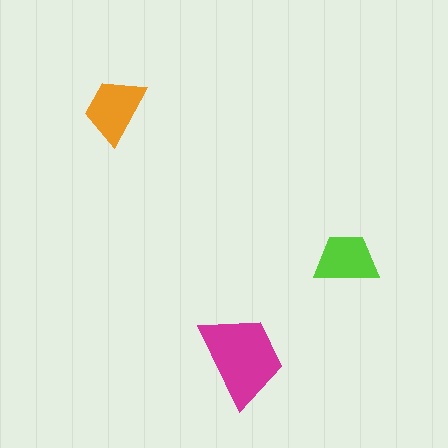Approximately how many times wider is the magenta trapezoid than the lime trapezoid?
About 1.5 times wider.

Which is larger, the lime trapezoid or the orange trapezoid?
The orange one.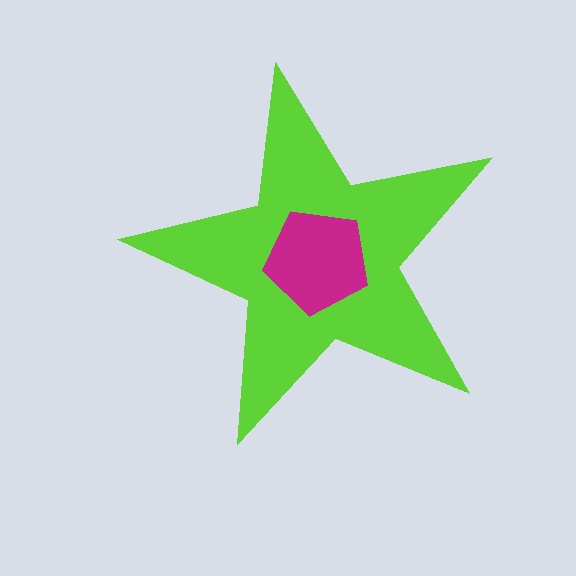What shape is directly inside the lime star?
The magenta pentagon.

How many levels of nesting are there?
2.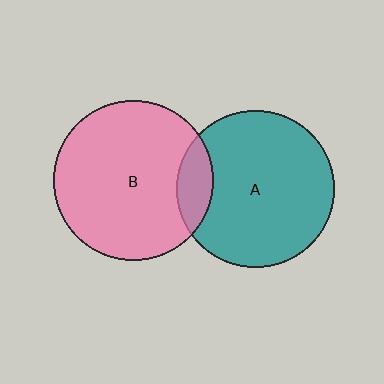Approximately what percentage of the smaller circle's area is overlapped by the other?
Approximately 15%.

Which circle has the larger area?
Circle B (pink).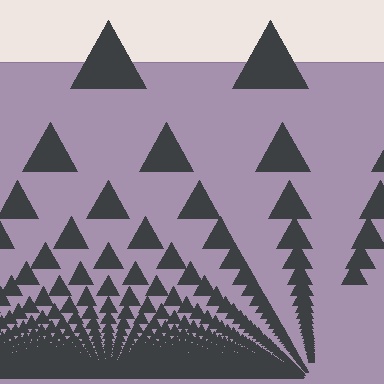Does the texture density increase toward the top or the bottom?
Density increases toward the bottom.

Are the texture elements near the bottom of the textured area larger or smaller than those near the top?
Smaller. The gradient is inverted — elements near the bottom are smaller and denser.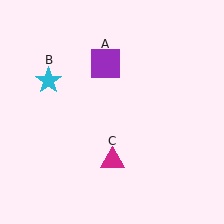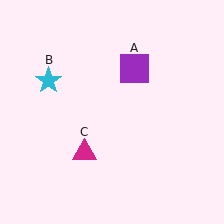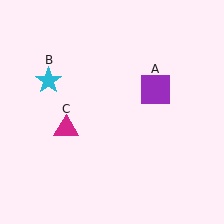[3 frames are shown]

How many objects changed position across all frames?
2 objects changed position: purple square (object A), magenta triangle (object C).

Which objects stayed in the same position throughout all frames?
Cyan star (object B) remained stationary.